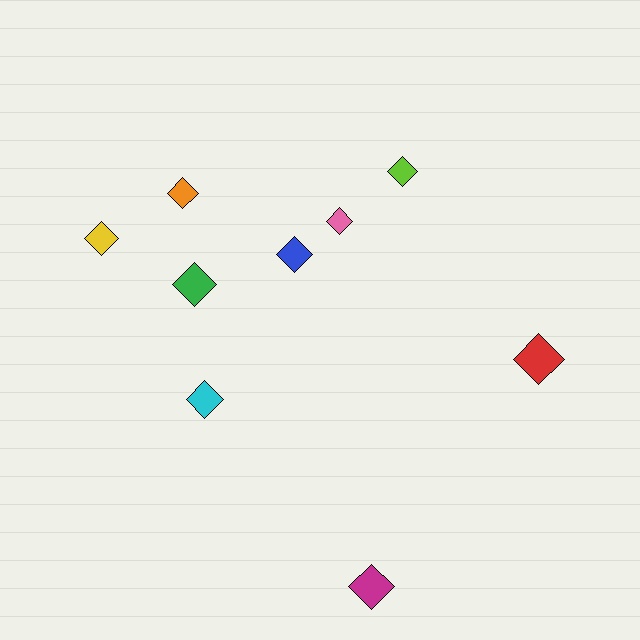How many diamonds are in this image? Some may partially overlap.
There are 9 diamonds.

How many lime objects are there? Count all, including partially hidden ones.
There is 1 lime object.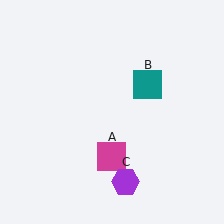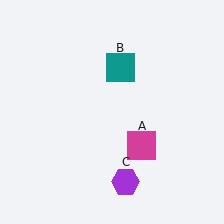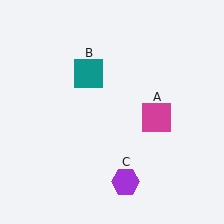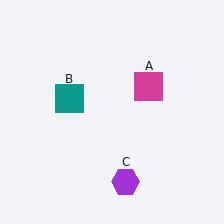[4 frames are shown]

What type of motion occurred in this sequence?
The magenta square (object A), teal square (object B) rotated counterclockwise around the center of the scene.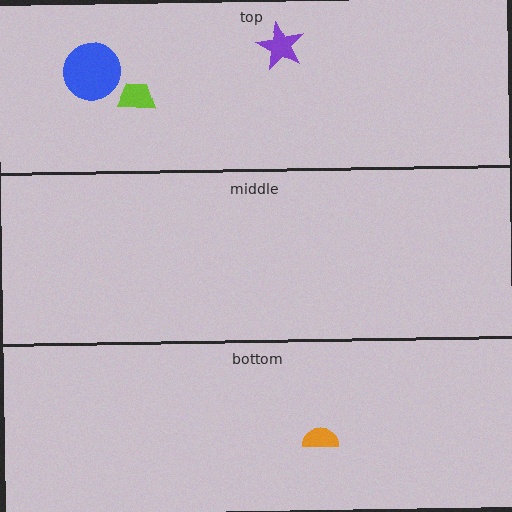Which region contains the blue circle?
The top region.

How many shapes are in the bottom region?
1.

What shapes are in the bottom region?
The orange semicircle.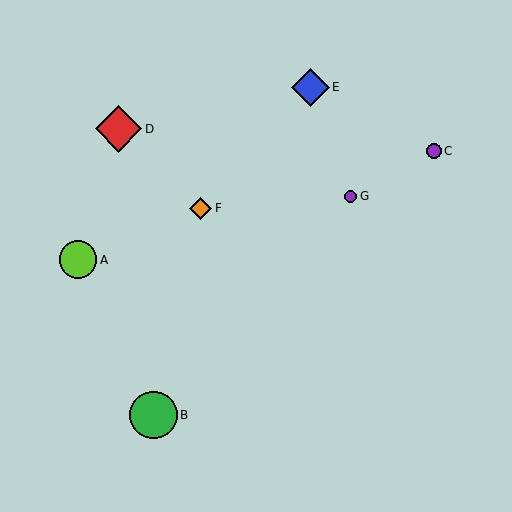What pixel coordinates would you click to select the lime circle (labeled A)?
Click at (78, 260) to select the lime circle A.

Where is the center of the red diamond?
The center of the red diamond is at (119, 129).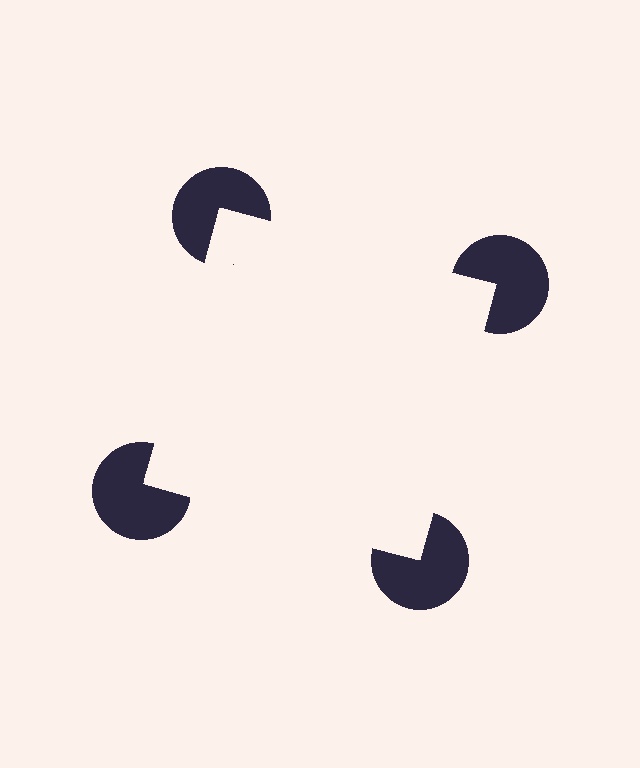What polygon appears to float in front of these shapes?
An illusory square — its edges are inferred from the aligned wedge cuts in the pac-man discs, not physically drawn.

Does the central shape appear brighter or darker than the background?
It typically appears slightly brighter than the background, even though no actual brightness change is drawn.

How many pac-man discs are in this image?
There are 4 — one at each vertex of the illusory square.